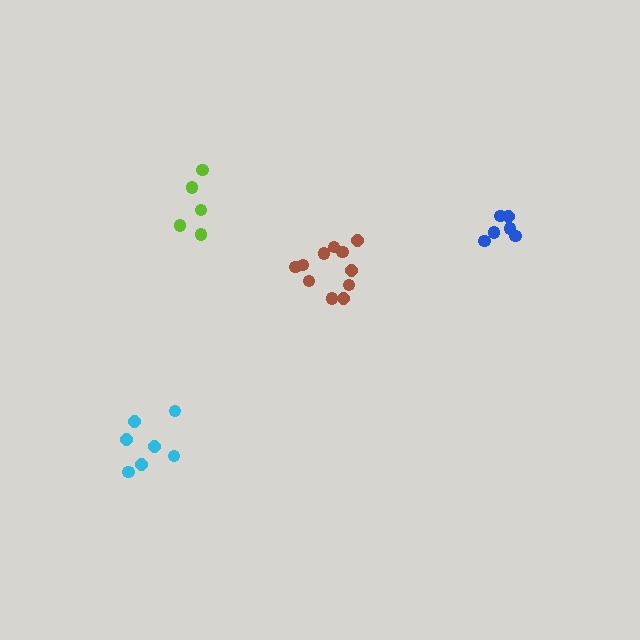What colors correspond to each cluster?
The clusters are colored: brown, lime, blue, cyan.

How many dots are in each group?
Group 1: 11 dots, Group 2: 5 dots, Group 3: 6 dots, Group 4: 7 dots (29 total).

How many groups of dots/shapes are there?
There are 4 groups.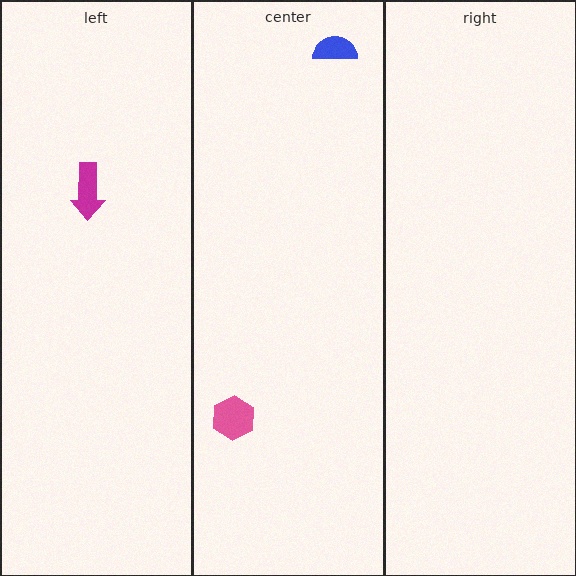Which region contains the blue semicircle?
The center region.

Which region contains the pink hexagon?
The center region.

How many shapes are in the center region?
2.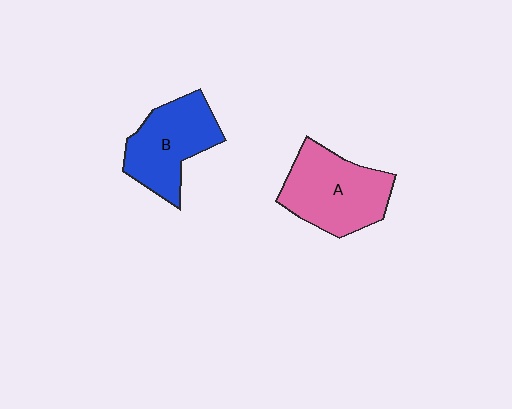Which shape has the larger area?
Shape A (pink).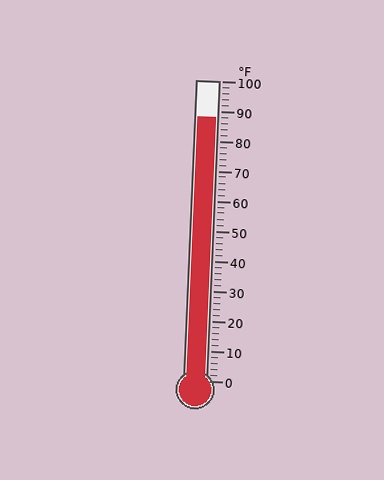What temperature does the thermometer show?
The thermometer shows approximately 88°F.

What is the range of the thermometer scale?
The thermometer scale ranges from 0°F to 100°F.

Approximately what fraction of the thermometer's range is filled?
The thermometer is filled to approximately 90% of its range.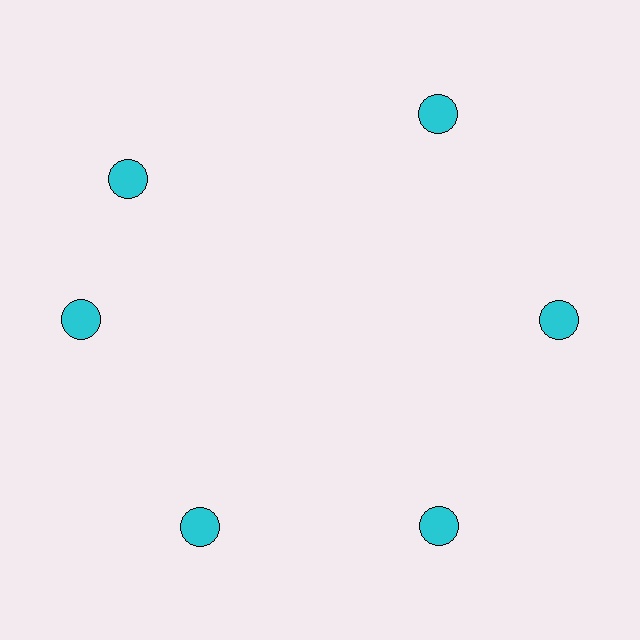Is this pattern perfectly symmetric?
No. The 6 cyan circles are arranged in a ring, but one element near the 11 o'clock position is rotated out of alignment along the ring, breaking the 6-fold rotational symmetry.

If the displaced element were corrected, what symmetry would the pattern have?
It would have 6-fold rotational symmetry — the pattern would map onto itself every 60 degrees.